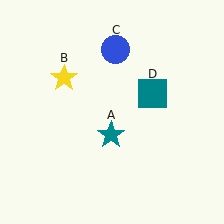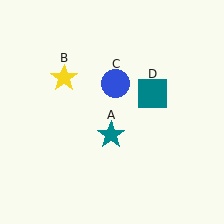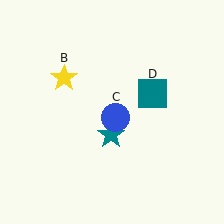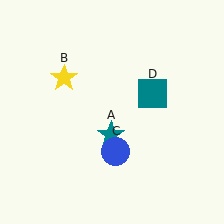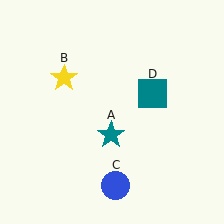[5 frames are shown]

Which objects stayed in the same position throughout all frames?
Teal star (object A) and yellow star (object B) and teal square (object D) remained stationary.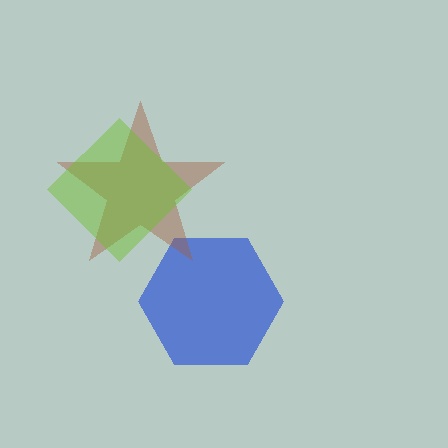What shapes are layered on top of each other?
The layered shapes are: a blue hexagon, a brown star, a lime diamond.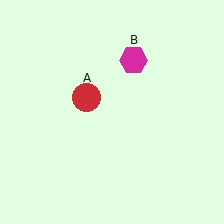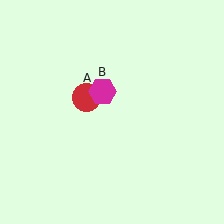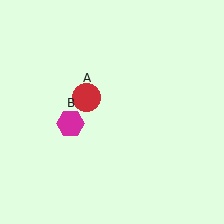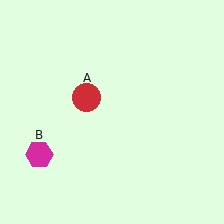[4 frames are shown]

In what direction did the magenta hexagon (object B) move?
The magenta hexagon (object B) moved down and to the left.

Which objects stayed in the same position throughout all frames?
Red circle (object A) remained stationary.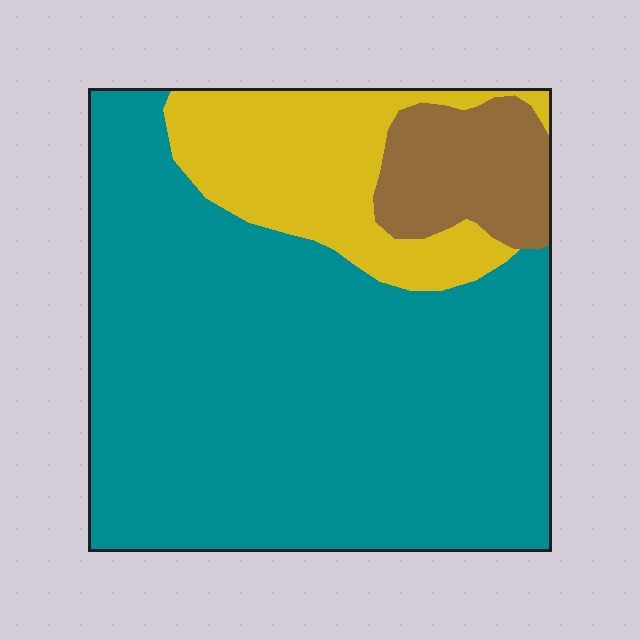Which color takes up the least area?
Brown, at roughly 10%.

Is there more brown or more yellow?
Yellow.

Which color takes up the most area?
Teal, at roughly 70%.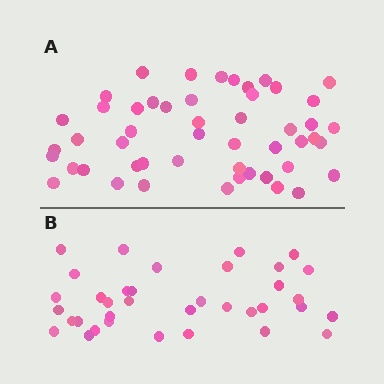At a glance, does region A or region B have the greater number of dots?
Region A (the top region) has more dots.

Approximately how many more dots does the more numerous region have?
Region A has approximately 15 more dots than region B.